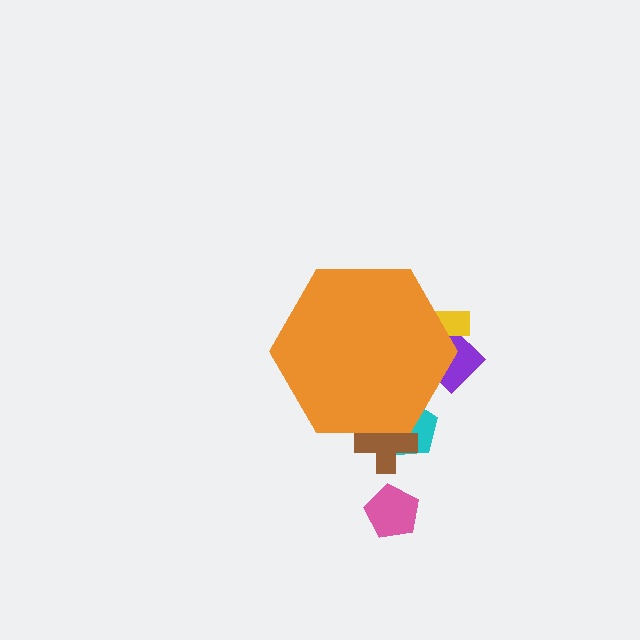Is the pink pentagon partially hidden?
No, the pink pentagon is fully visible.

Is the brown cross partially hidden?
Yes, the brown cross is partially hidden behind the orange hexagon.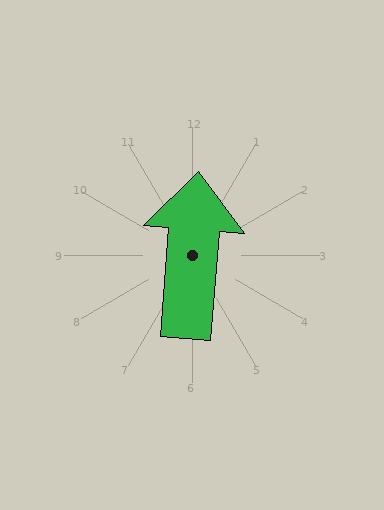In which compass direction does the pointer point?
North.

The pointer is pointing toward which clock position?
Roughly 12 o'clock.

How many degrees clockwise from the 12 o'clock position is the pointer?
Approximately 4 degrees.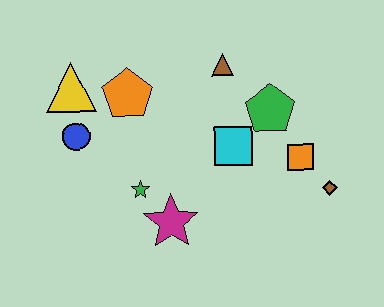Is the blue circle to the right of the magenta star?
No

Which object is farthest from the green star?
The brown diamond is farthest from the green star.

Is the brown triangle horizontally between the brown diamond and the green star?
Yes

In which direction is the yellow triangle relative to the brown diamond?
The yellow triangle is to the left of the brown diamond.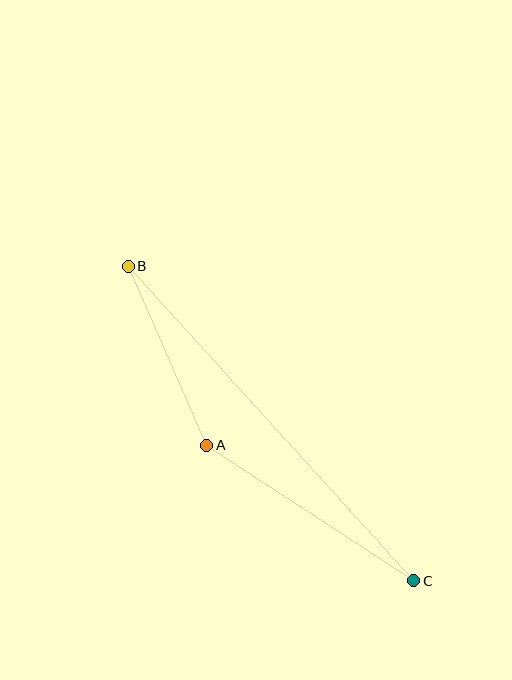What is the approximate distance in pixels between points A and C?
The distance between A and C is approximately 247 pixels.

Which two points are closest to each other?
Points A and B are closest to each other.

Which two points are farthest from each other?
Points B and C are farthest from each other.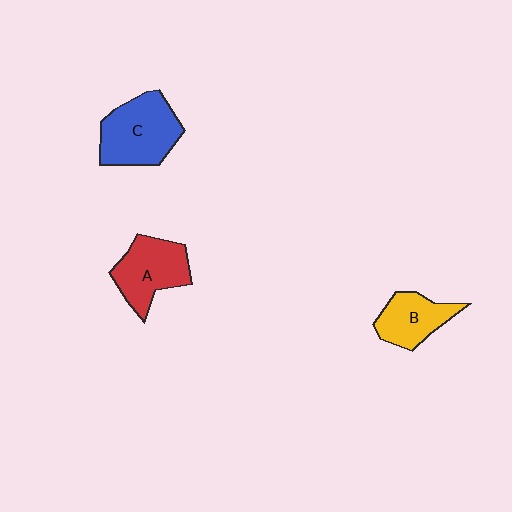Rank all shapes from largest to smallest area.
From largest to smallest: C (blue), A (red), B (yellow).